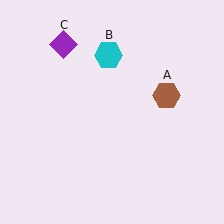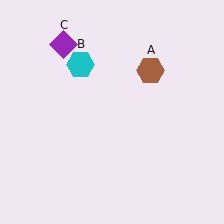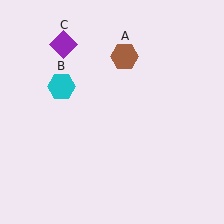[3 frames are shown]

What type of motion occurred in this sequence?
The brown hexagon (object A), cyan hexagon (object B) rotated counterclockwise around the center of the scene.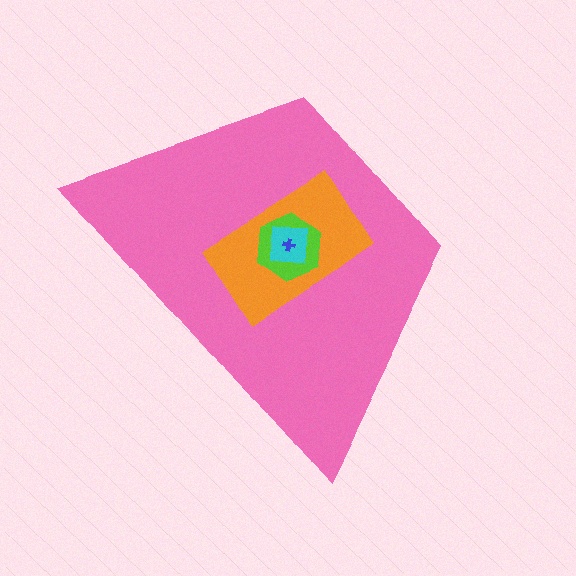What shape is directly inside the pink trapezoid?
The orange rectangle.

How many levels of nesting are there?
5.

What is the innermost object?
The blue cross.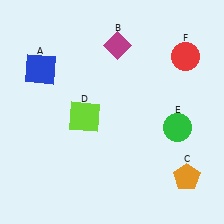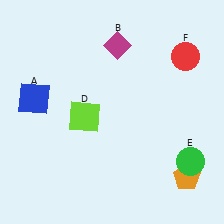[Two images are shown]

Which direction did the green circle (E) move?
The green circle (E) moved down.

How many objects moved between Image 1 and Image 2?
2 objects moved between the two images.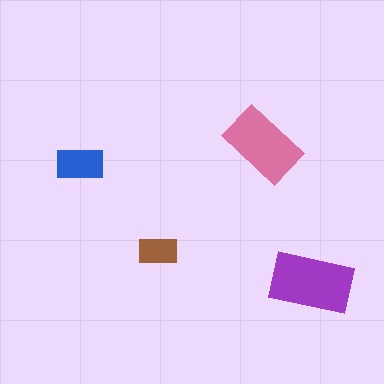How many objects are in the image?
There are 4 objects in the image.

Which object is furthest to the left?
The blue rectangle is leftmost.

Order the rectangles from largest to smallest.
the purple one, the pink one, the blue one, the brown one.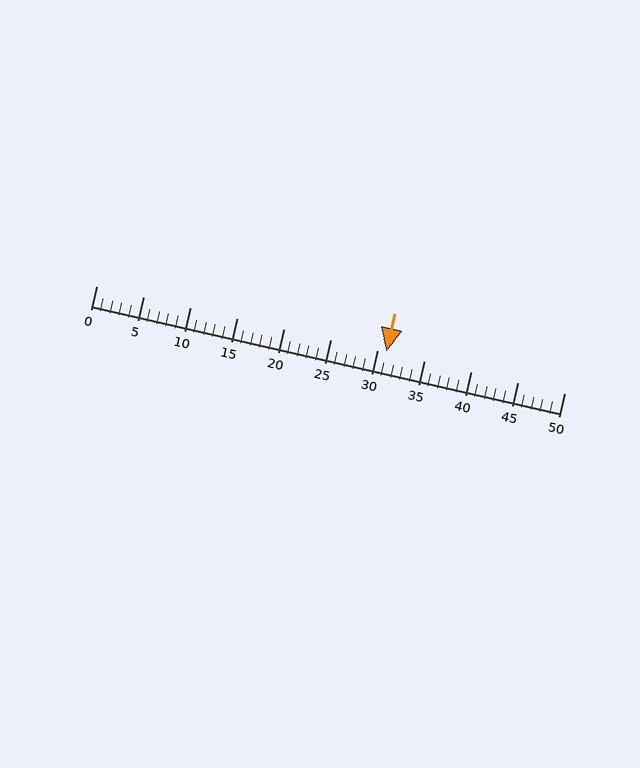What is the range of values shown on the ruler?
The ruler shows values from 0 to 50.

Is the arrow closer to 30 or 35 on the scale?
The arrow is closer to 30.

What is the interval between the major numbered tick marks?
The major tick marks are spaced 5 units apart.